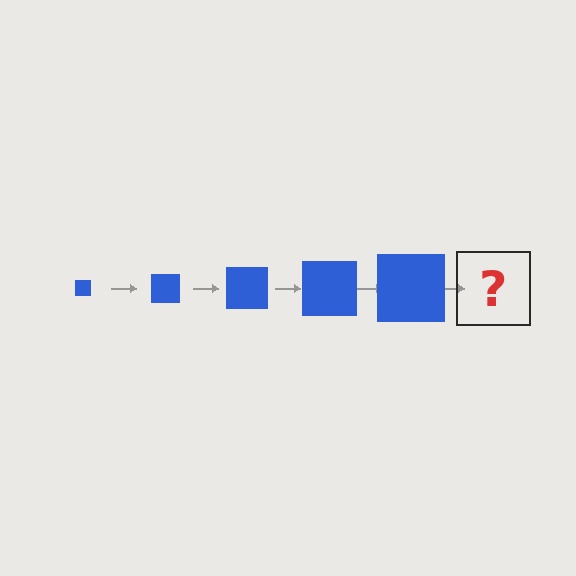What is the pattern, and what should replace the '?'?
The pattern is that the square gets progressively larger each step. The '?' should be a blue square, larger than the previous one.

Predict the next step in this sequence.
The next step is a blue square, larger than the previous one.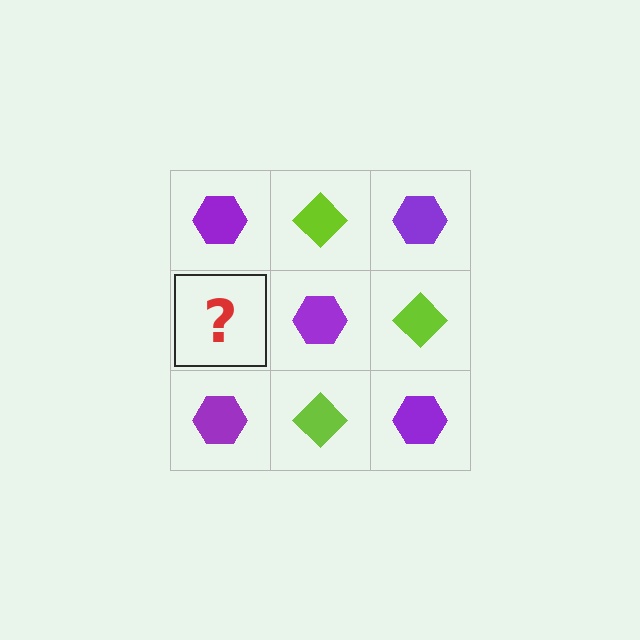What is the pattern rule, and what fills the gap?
The rule is that it alternates purple hexagon and lime diamond in a checkerboard pattern. The gap should be filled with a lime diamond.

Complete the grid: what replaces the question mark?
The question mark should be replaced with a lime diamond.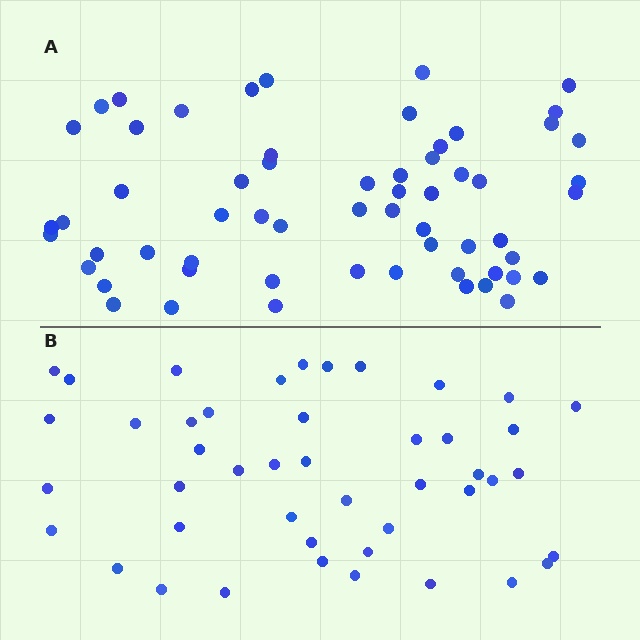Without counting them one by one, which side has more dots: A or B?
Region A (the top region) has more dots.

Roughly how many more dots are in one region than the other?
Region A has approximately 15 more dots than region B.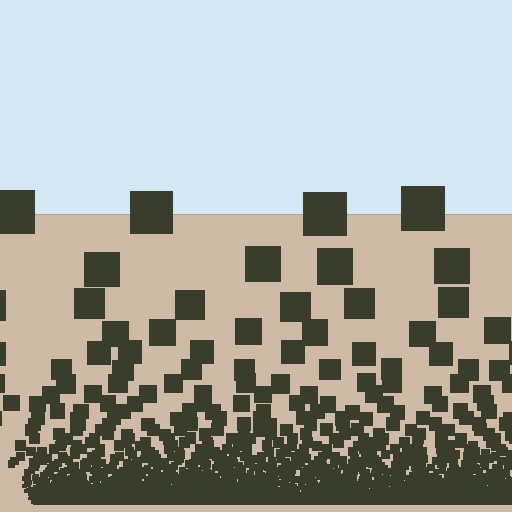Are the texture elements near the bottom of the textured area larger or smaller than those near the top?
Smaller. The gradient is inverted — elements near the bottom are smaller and denser.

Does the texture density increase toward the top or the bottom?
Density increases toward the bottom.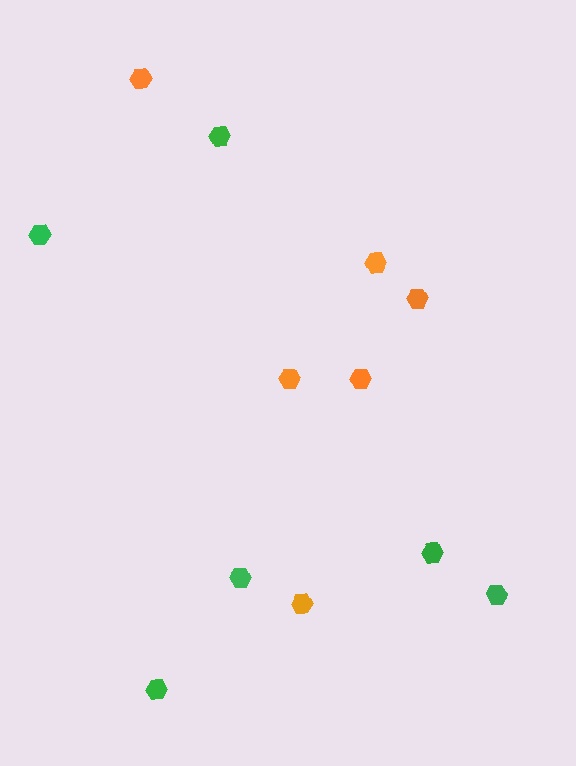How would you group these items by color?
There are 2 groups: one group of orange hexagons (6) and one group of green hexagons (6).